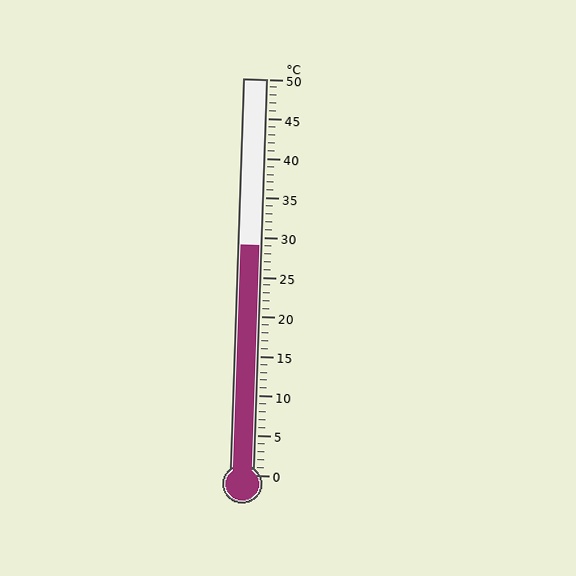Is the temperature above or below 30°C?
The temperature is below 30°C.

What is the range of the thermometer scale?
The thermometer scale ranges from 0°C to 50°C.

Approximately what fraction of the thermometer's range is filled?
The thermometer is filled to approximately 60% of its range.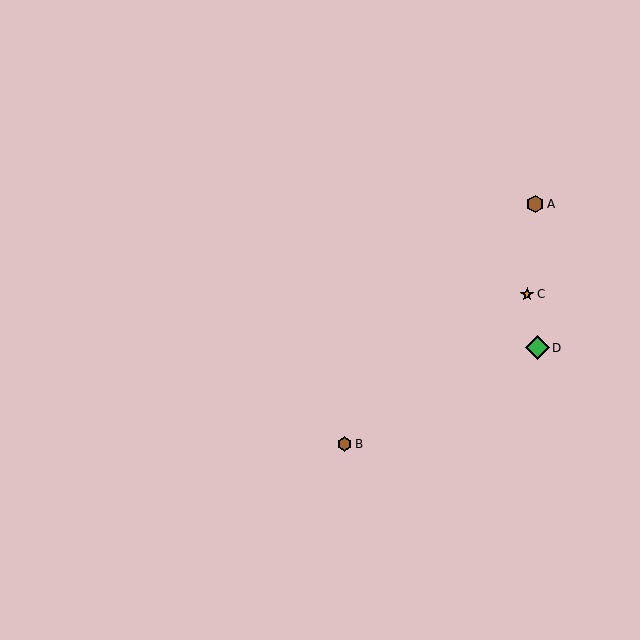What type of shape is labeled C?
Shape C is an orange star.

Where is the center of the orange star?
The center of the orange star is at (527, 294).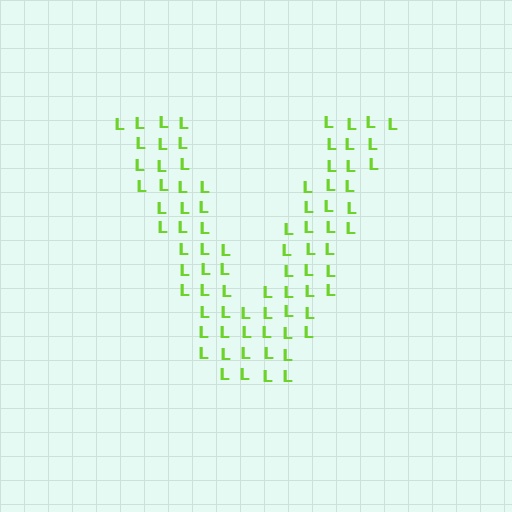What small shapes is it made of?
It is made of small letter L's.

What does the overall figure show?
The overall figure shows the letter V.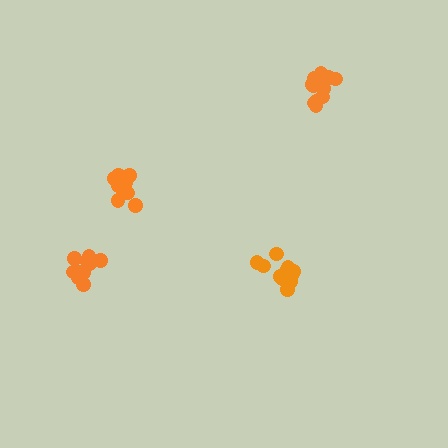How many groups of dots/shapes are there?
There are 4 groups.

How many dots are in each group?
Group 1: 13 dots, Group 2: 11 dots, Group 3: 9 dots, Group 4: 12 dots (45 total).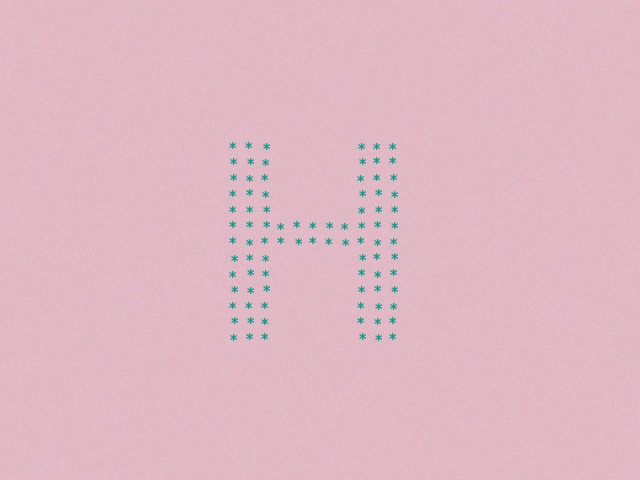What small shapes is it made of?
It is made of small asterisks.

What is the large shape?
The large shape is the letter H.